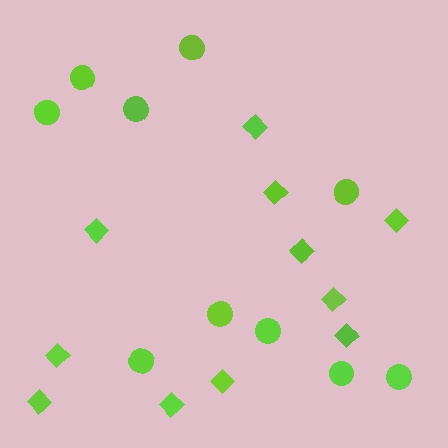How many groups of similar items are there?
There are 2 groups: one group of circles (10) and one group of diamonds (11).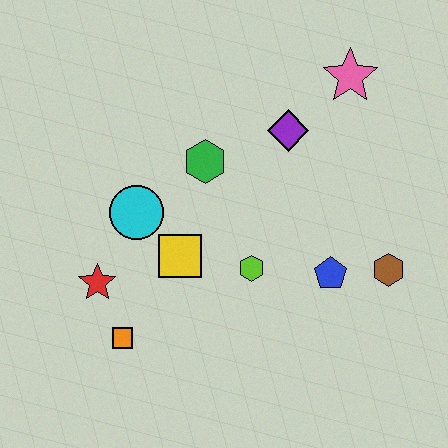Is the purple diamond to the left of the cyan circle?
No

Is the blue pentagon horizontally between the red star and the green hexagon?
No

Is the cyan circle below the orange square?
No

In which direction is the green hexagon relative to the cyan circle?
The green hexagon is to the right of the cyan circle.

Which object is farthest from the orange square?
The pink star is farthest from the orange square.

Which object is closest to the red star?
The orange square is closest to the red star.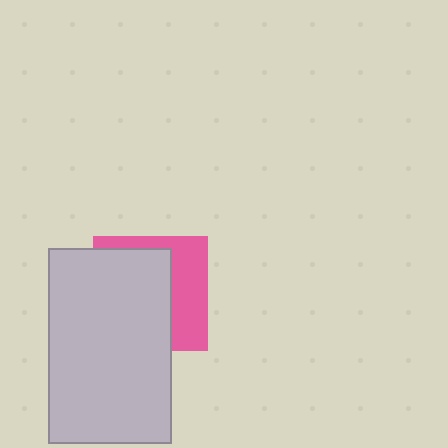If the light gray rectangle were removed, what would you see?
You would see the complete pink square.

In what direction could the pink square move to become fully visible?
The pink square could move right. That would shift it out from behind the light gray rectangle entirely.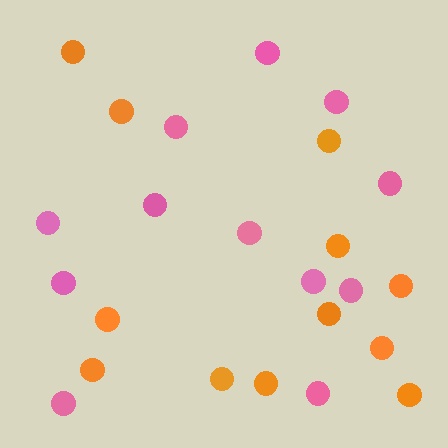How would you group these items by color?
There are 2 groups: one group of orange circles (12) and one group of pink circles (12).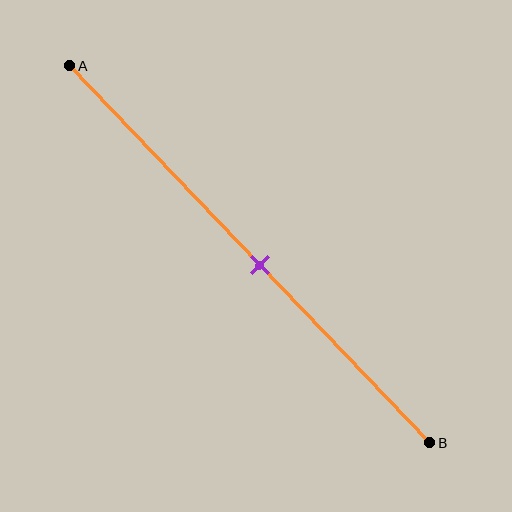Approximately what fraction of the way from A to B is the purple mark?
The purple mark is approximately 55% of the way from A to B.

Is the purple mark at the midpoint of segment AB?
Yes, the mark is approximately at the midpoint.